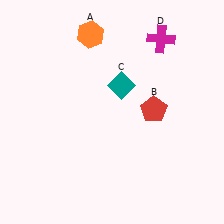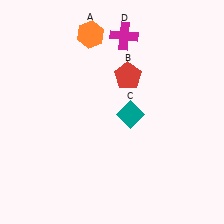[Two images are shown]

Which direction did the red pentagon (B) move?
The red pentagon (B) moved up.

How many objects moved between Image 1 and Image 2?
3 objects moved between the two images.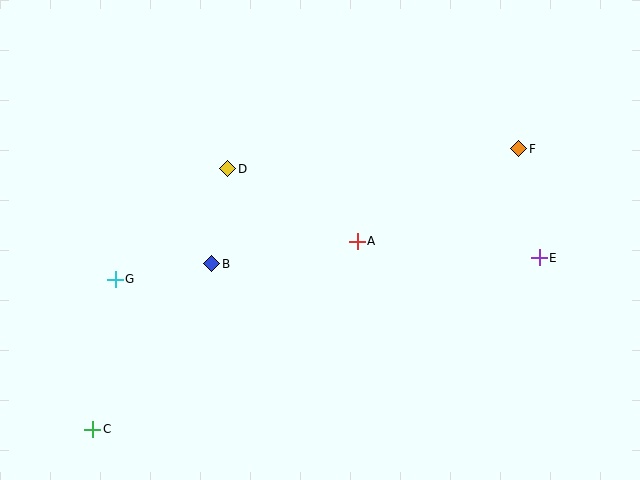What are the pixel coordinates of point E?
Point E is at (539, 258).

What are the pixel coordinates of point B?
Point B is at (212, 264).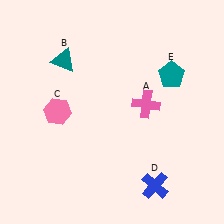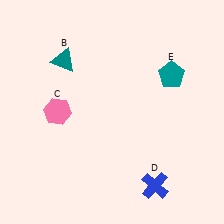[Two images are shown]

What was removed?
The pink cross (A) was removed in Image 2.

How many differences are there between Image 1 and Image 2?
There is 1 difference between the two images.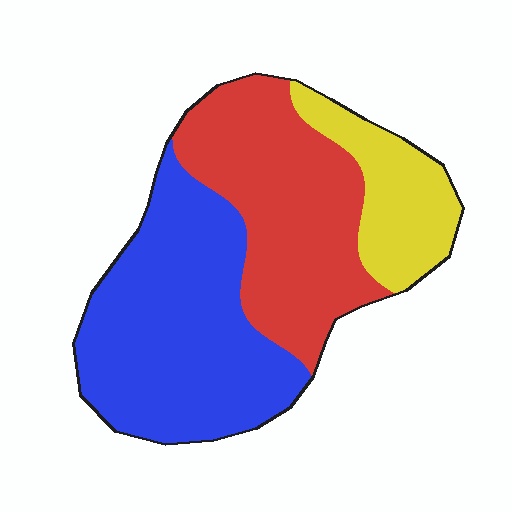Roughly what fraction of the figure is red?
Red covers roughly 35% of the figure.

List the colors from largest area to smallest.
From largest to smallest: blue, red, yellow.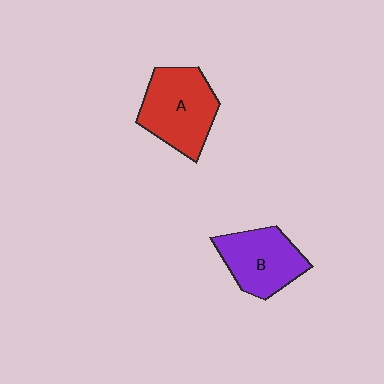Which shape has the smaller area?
Shape B (purple).